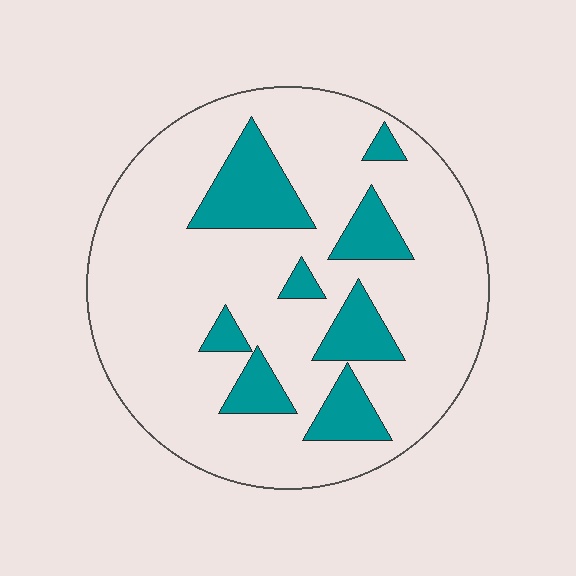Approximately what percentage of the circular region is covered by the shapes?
Approximately 20%.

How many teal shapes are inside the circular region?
8.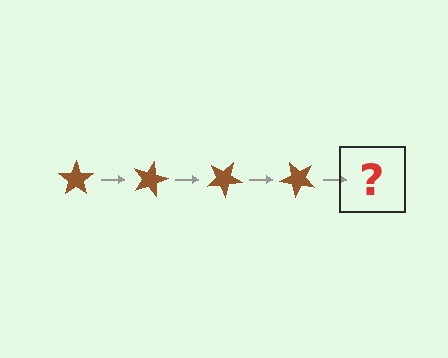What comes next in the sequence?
The next element should be a brown star rotated 60 degrees.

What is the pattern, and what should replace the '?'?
The pattern is that the star rotates 15 degrees each step. The '?' should be a brown star rotated 60 degrees.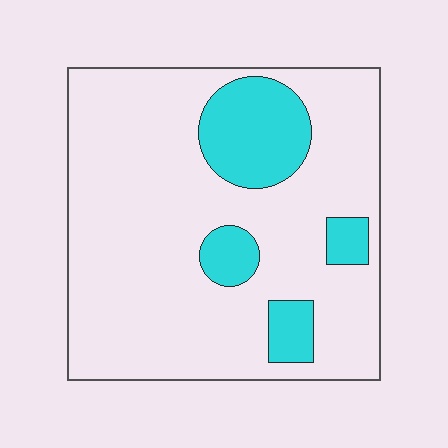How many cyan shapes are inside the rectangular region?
4.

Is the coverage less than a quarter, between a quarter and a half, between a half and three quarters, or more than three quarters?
Less than a quarter.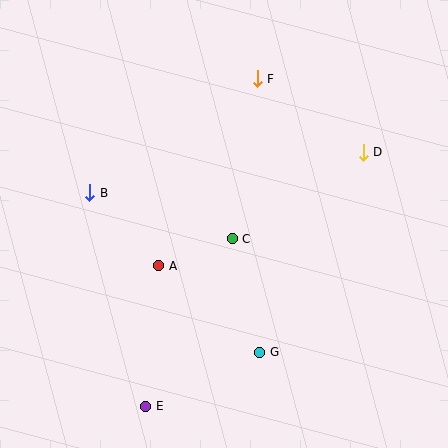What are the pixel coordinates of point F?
Point F is at (257, 79).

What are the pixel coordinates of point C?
Point C is at (232, 239).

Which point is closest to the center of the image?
Point C at (232, 239) is closest to the center.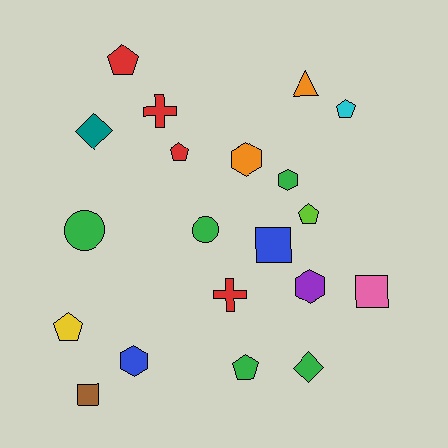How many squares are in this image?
There are 3 squares.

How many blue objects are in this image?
There are 2 blue objects.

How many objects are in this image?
There are 20 objects.